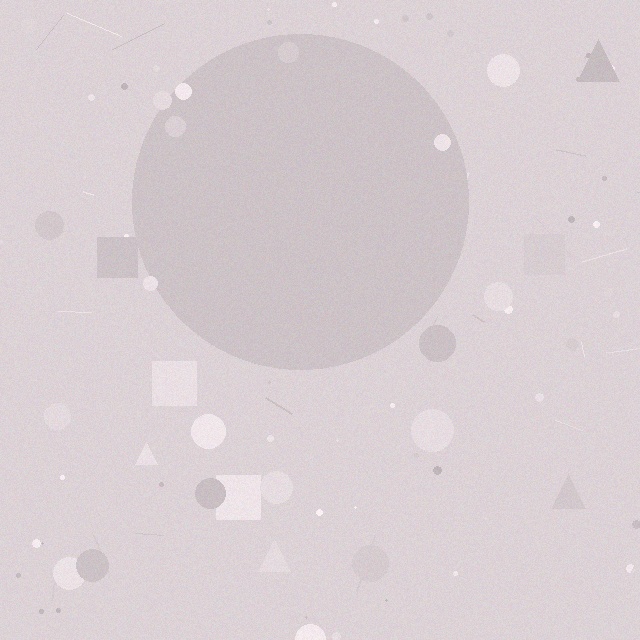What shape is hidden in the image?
A circle is hidden in the image.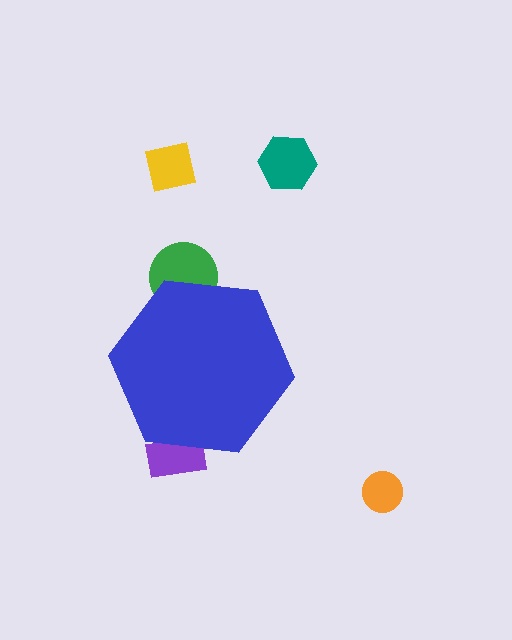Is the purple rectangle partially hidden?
Yes, the purple rectangle is partially hidden behind the blue hexagon.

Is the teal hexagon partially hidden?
No, the teal hexagon is fully visible.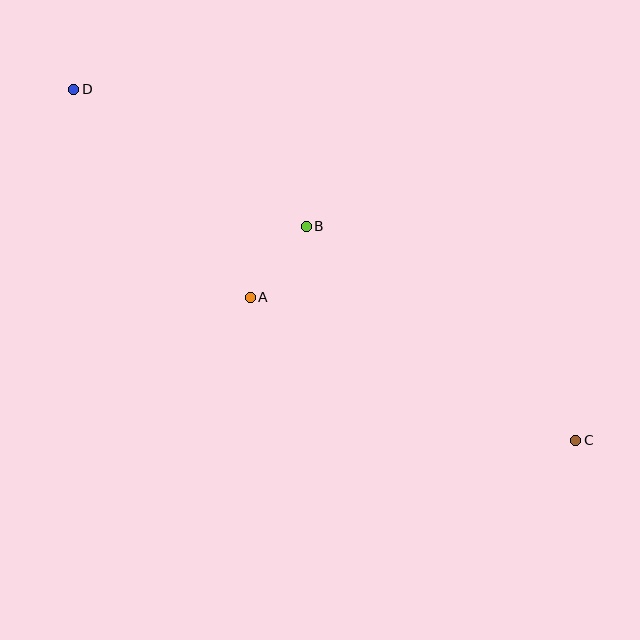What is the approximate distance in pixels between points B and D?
The distance between B and D is approximately 270 pixels.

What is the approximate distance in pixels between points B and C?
The distance between B and C is approximately 344 pixels.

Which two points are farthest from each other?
Points C and D are farthest from each other.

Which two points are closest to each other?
Points A and B are closest to each other.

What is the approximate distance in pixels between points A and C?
The distance between A and C is approximately 356 pixels.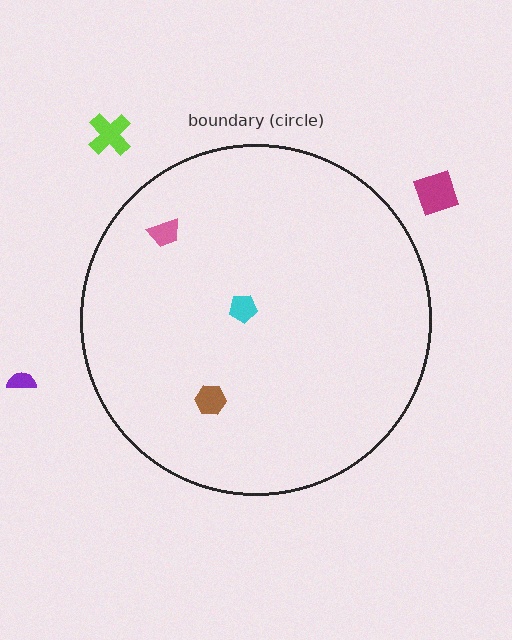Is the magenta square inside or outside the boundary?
Outside.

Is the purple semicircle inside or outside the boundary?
Outside.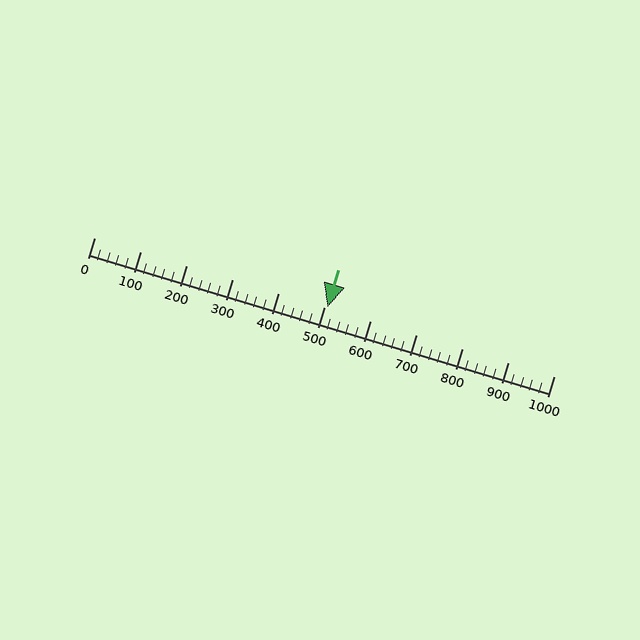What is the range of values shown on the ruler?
The ruler shows values from 0 to 1000.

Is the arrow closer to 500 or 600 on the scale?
The arrow is closer to 500.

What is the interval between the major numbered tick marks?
The major tick marks are spaced 100 units apart.